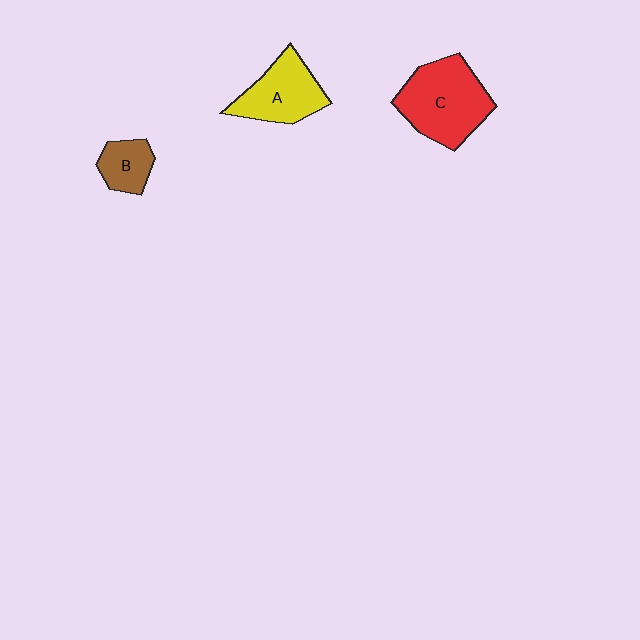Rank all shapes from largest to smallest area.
From largest to smallest: C (red), A (yellow), B (brown).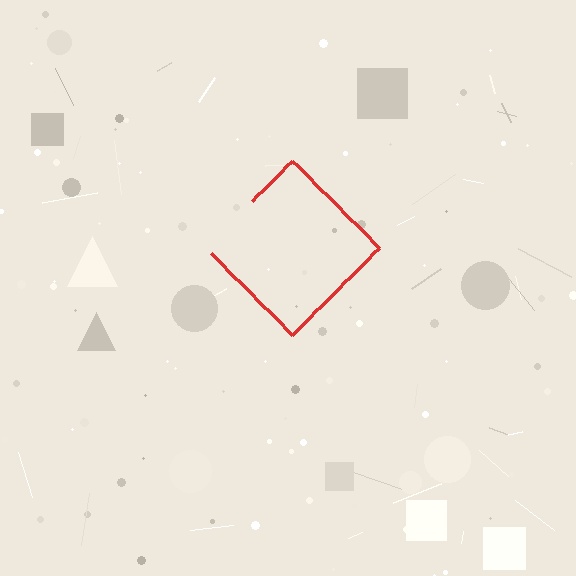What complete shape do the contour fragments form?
The contour fragments form a diamond.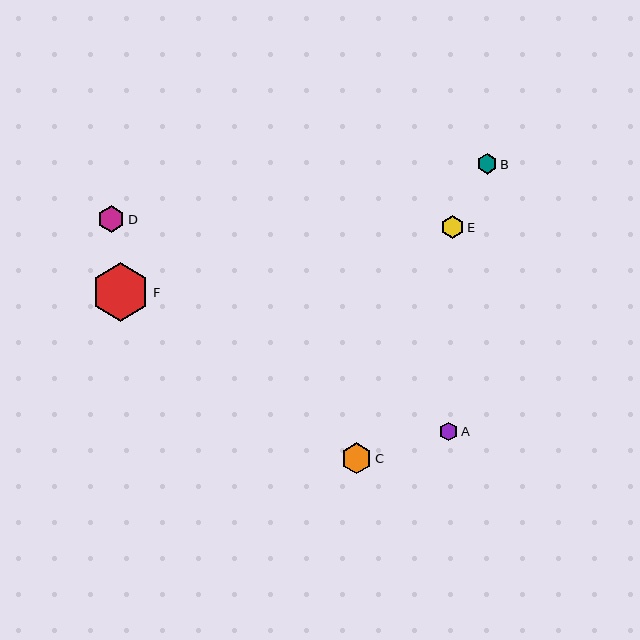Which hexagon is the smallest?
Hexagon A is the smallest with a size of approximately 19 pixels.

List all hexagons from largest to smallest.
From largest to smallest: F, C, D, E, B, A.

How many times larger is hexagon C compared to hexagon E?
Hexagon C is approximately 1.3 times the size of hexagon E.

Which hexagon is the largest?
Hexagon F is the largest with a size of approximately 58 pixels.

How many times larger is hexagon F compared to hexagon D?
Hexagon F is approximately 2.2 times the size of hexagon D.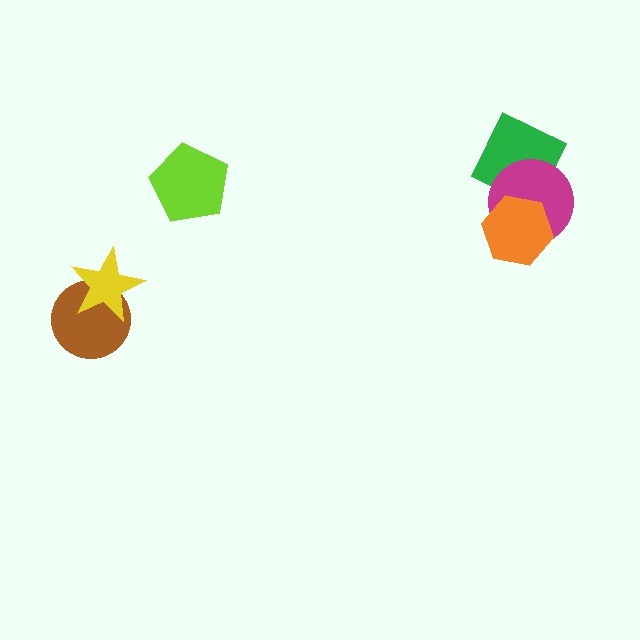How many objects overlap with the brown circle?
1 object overlaps with the brown circle.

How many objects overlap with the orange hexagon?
1 object overlaps with the orange hexagon.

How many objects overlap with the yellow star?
1 object overlaps with the yellow star.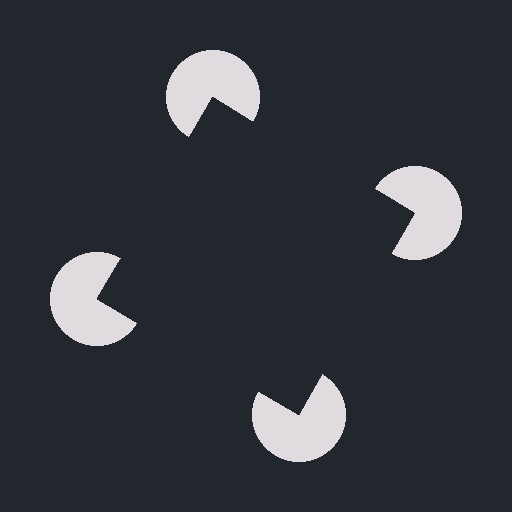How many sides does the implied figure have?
4 sides.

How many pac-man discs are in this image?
There are 4 — one at each vertex of the illusory square.